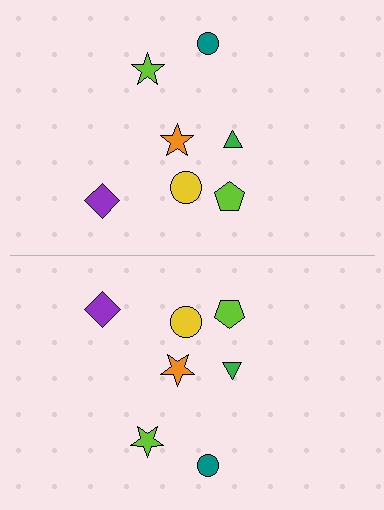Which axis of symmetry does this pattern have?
The pattern has a horizontal axis of symmetry running through the center of the image.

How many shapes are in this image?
There are 14 shapes in this image.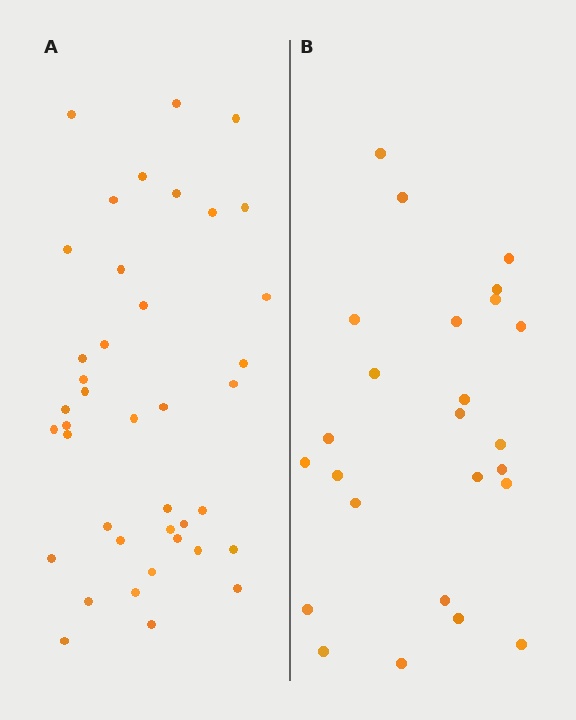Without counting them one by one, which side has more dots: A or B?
Region A (the left region) has more dots.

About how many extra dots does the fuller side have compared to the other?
Region A has approximately 15 more dots than region B.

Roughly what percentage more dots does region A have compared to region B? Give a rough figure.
About 60% more.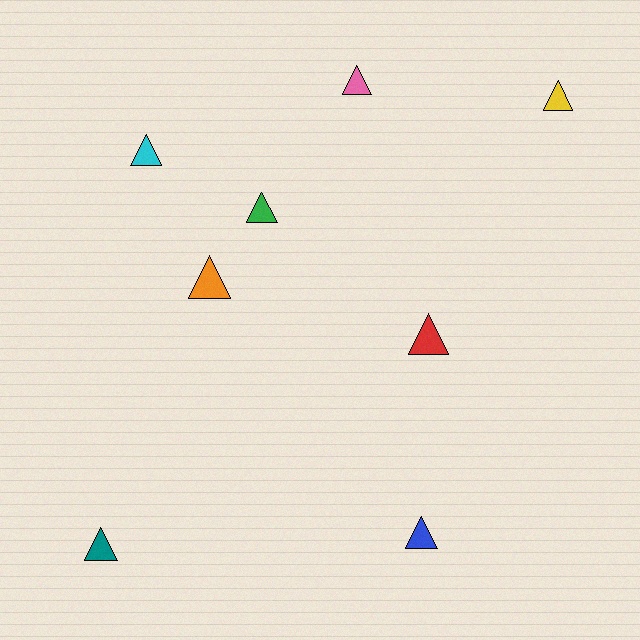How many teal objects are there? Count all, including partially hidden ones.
There is 1 teal object.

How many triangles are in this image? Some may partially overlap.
There are 8 triangles.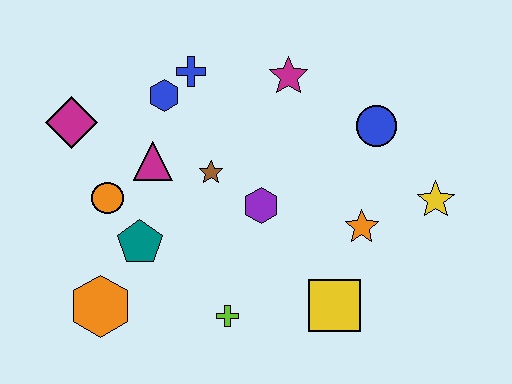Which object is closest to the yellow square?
The orange star is closest to the yellow square.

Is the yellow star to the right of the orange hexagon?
Yes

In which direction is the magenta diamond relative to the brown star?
The magenta diamond is to the left of the brown star.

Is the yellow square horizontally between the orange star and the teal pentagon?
Yes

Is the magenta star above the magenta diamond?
Yes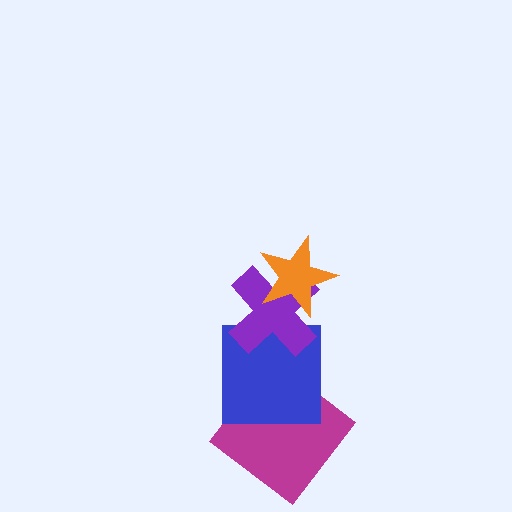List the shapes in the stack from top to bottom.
From top to bottom: the orange star, the purple cross, the blue square, the magenta diamond.